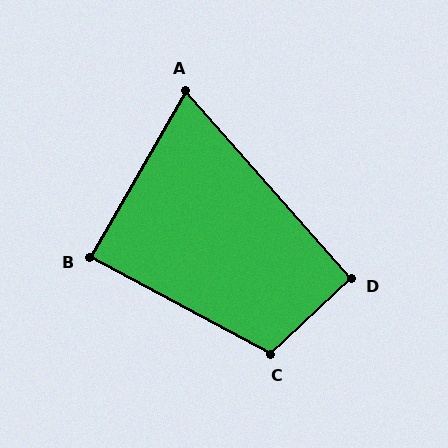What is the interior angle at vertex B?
Approximately 88 degrees (approximately right).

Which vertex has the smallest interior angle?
A, at approximately 71 degrees.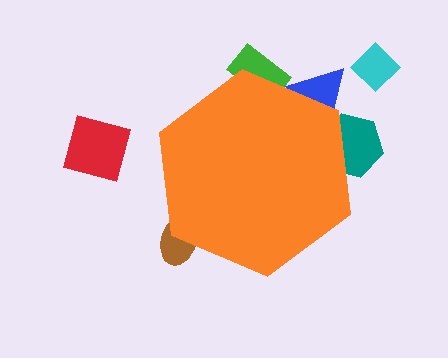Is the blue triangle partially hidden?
Yes, the blue triangle is partially hidden behind the orange hexagon.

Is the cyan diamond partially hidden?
No, the cyan diamond is fully visible.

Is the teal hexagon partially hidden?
Yes, the teal hexagon is partially hidden behind the orange hexagon.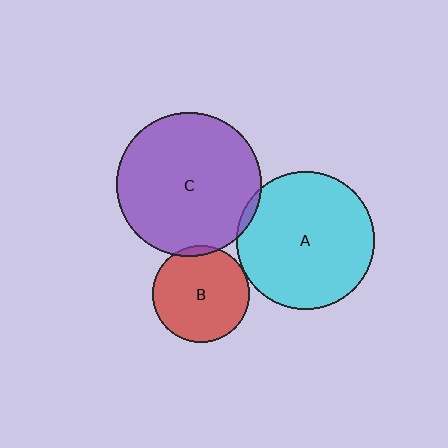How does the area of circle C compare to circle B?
Approximately 2.2 times.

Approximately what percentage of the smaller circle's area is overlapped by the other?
Approximately 5%.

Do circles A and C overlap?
Yes.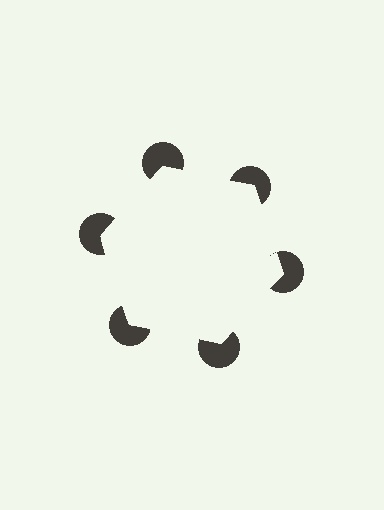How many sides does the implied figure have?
6 sides.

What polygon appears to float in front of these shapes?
An illusory hexagon — its edges are inferred from the aligned wedge cuts in the pac-man discs, not physically drawn.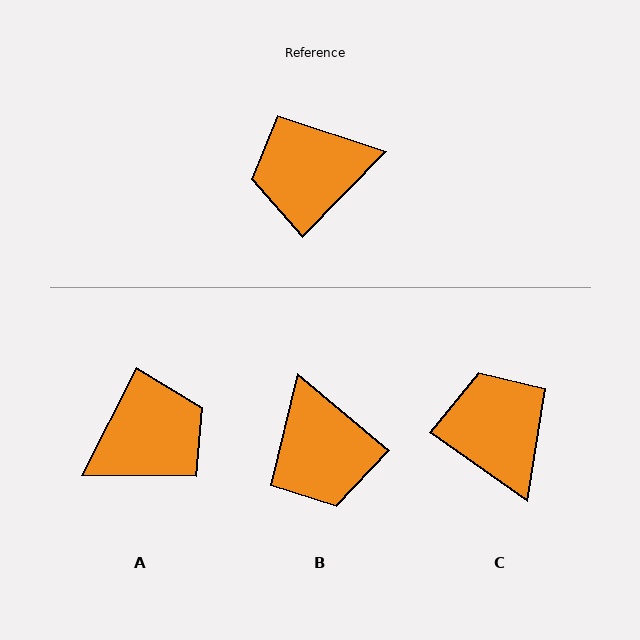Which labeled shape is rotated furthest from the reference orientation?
A, about 162 degrees away.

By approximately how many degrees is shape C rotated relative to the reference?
Approximately 81 degrees clockwise.